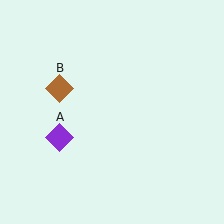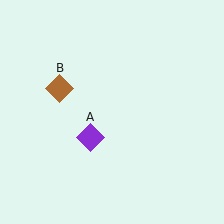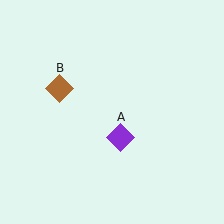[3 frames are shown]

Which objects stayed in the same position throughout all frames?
Brown diamond (object B) remained stationary.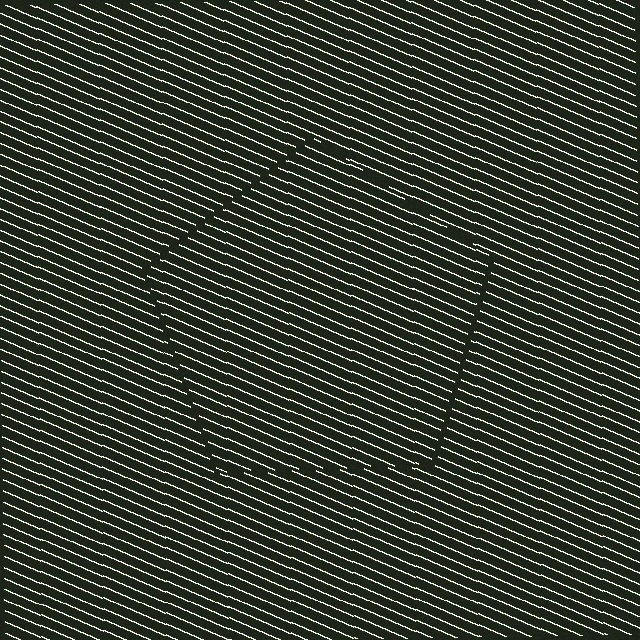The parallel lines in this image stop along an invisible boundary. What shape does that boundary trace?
An illusory pentagon. The interior of the shape contains the same grating, shifted by half a period — the contour is defined by the phase discontinuity where line-ends from the inner and outer gratings abut.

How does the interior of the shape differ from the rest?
The interior of the shape contains the same grating, shifted by half a period — the contour is defined by the phase discontinuity where line-ends from the inner and outer gratings abut.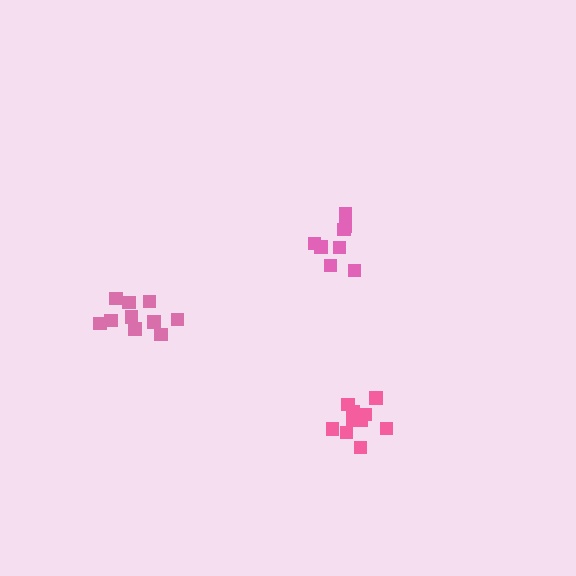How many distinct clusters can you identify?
There are 3 distinct clusters.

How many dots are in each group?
Group 1: 10 dots, Group 2: 10 dots, Group 3: 8 dots (28 total).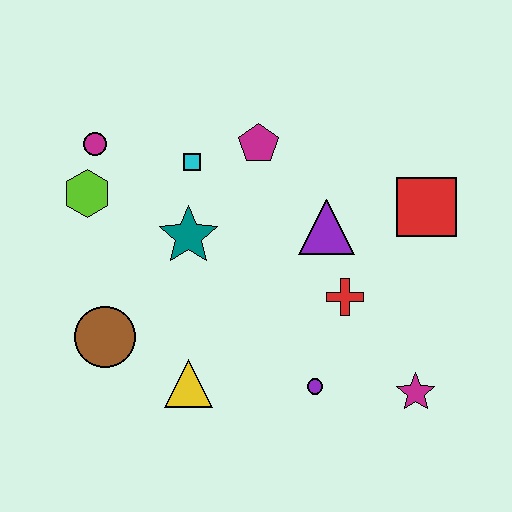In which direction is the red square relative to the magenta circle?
The red square is to the right of the magenta circle.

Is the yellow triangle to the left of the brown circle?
No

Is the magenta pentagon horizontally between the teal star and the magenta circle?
No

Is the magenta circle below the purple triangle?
No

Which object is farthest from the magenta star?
The magenta circle is farthest from the magenta star.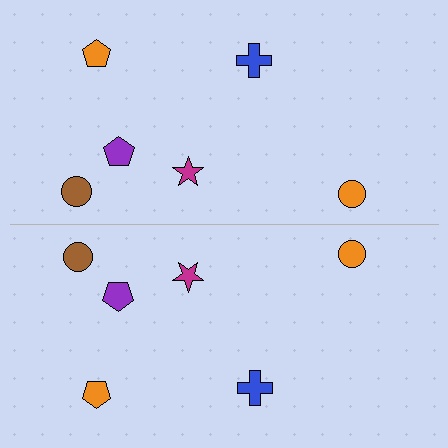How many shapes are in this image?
There are 12 shapes in this image.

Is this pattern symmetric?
Yes, this pattern has bilateral (reflection) symmetry.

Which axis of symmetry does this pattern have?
The pattern has a horizontal axis of symmetry running through the center of the image.